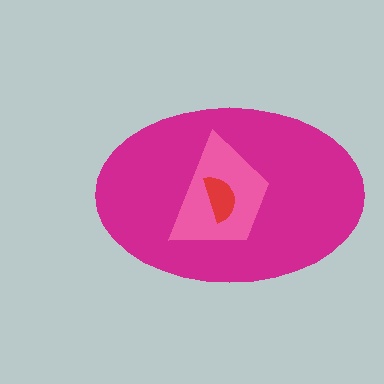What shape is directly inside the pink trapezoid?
The red semicircle.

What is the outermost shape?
The magenta ellipse.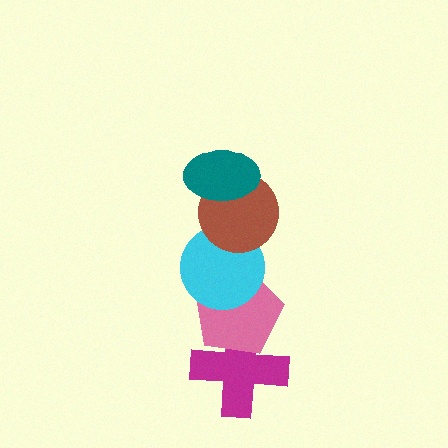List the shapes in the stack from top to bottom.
From top to bottom: the teal ellipse, the brown circle, the cyan circle, the pink pentagon, the magenta cross.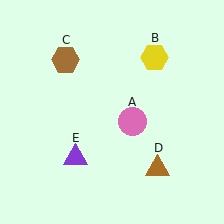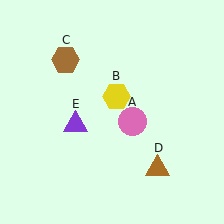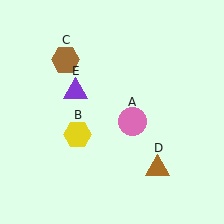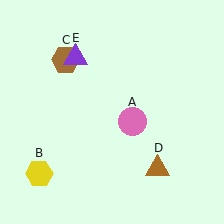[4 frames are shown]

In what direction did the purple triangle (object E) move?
The purple triangle (object E) moved up.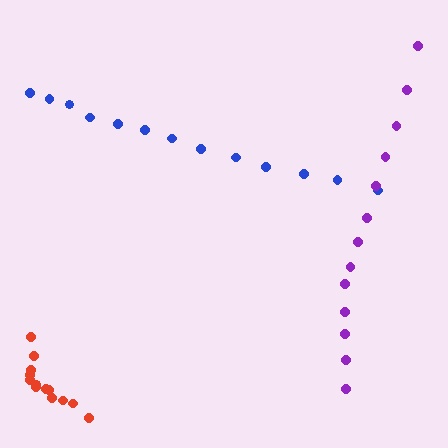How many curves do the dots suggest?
There are 3 distinct paths.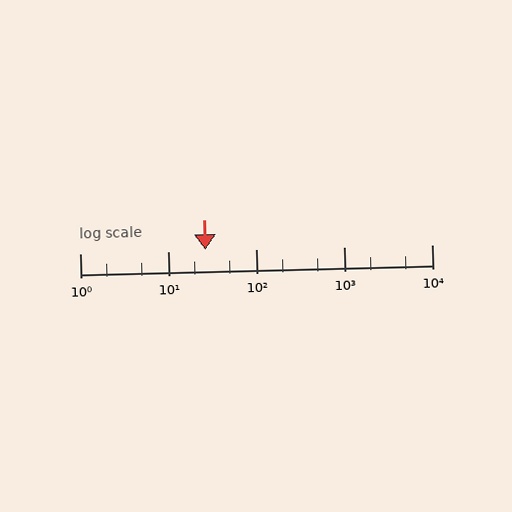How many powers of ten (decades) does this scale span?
The scale spans 4 decades, from 1 to 10000.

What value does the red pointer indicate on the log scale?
The pointer indicates approximately 27.